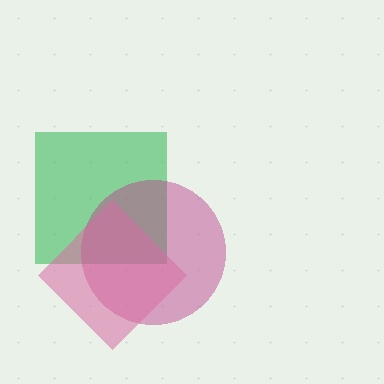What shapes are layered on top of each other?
The layered shapes are: a green square, a magenta circle, a pink diamond.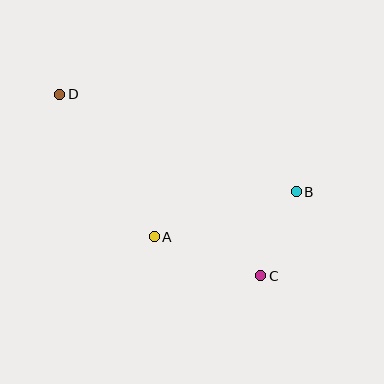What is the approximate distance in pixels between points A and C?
The distance between A and C is approximately 113 pixels.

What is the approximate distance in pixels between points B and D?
The distance between B and D is approximately 256 pixels.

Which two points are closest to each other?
Points B and C are closest to each other.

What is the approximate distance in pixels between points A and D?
The distance between A and D is approximately 171 pixels.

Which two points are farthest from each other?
Points C and D are farthest from each other.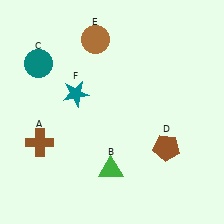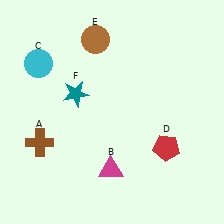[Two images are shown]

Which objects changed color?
B changed from green to magenta. C changed from teal to cyan. D changed from brown to red.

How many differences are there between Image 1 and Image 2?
There are 3 differences between the two images.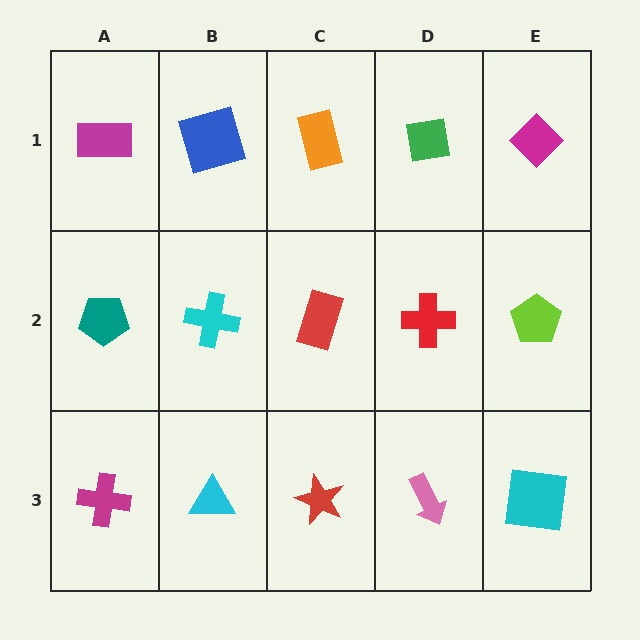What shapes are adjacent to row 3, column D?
A red cross (row 2, column D), a red star (row 3, column C), a cyan square (row 3, column E).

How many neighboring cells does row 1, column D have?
3.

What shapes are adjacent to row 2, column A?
A magenta rectangle (row 1, column A), a magenta cross (row 3, column A), a cyan cross (row 2, column B).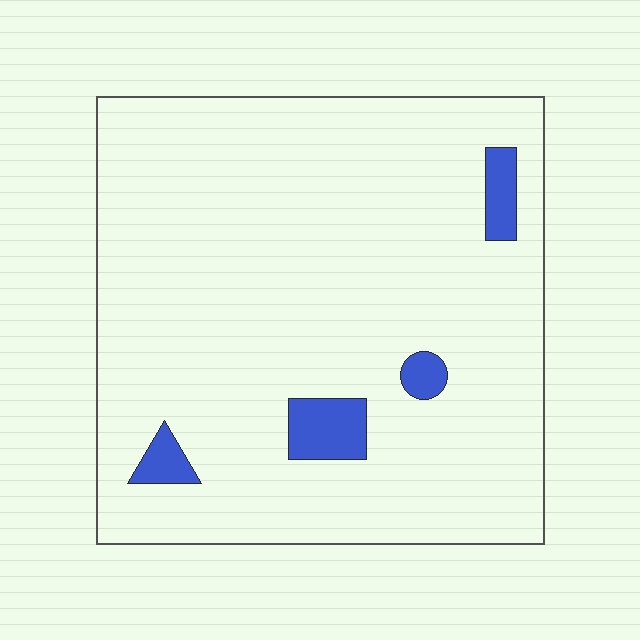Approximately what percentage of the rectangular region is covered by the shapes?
Approximately 5%.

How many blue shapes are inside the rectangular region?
4.